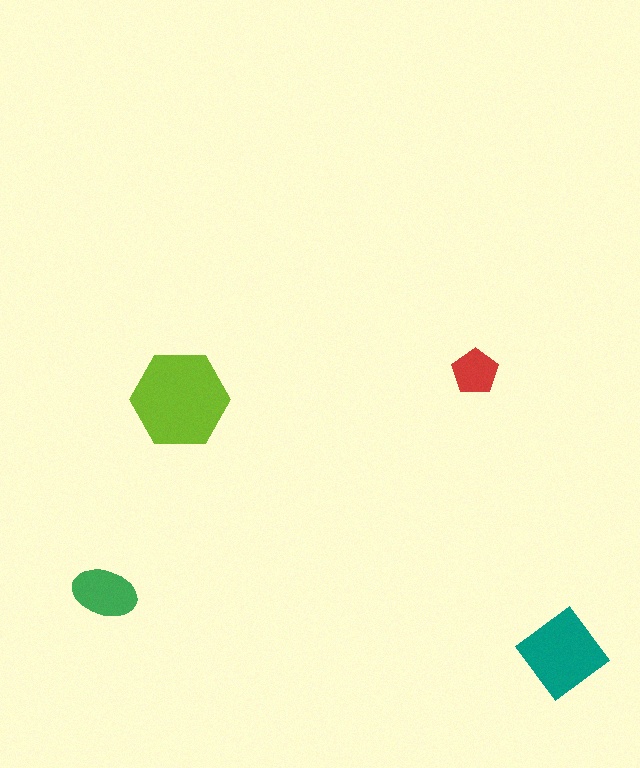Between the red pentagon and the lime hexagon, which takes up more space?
The lime hexagon.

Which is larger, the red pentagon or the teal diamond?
The teal diamond.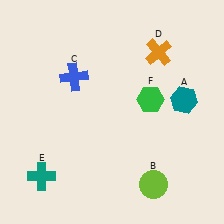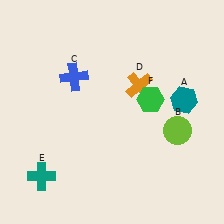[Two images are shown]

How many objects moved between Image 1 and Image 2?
2 objects moved between the two images.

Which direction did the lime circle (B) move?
The lime circle (B) moved up.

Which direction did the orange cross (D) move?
The orange cross (D) moved down.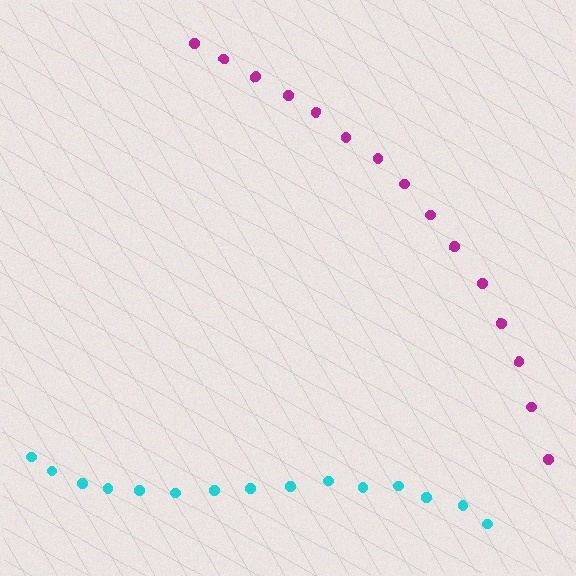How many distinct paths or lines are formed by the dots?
There are 2 distinct paths.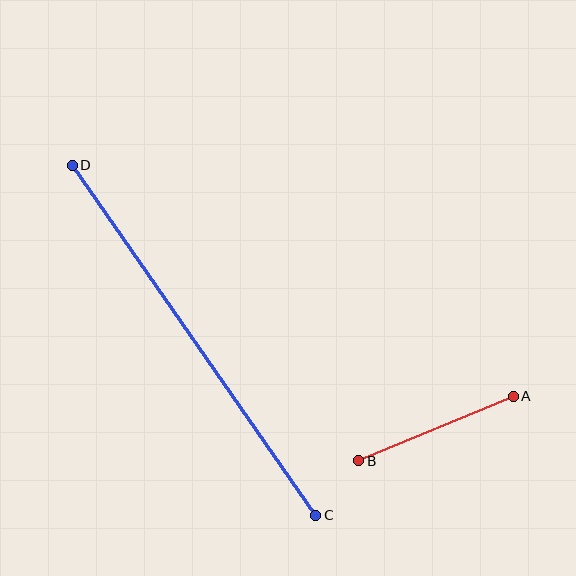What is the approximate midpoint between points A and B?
The midpoint is at approximately (436, 428) pixels.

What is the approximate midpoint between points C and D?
The midpoint is at approximately (194, 340) pixels.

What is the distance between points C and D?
The distance is approximately 426 pixels.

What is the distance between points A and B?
The distance is approximately 167 pixels.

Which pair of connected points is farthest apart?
Points C and D are farthest apart.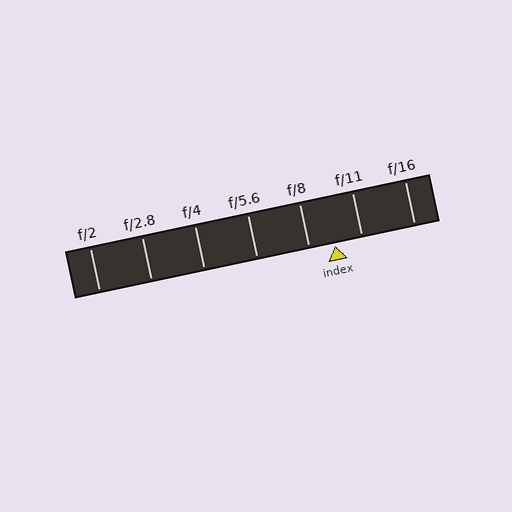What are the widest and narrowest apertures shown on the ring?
The widest aperture shown is f/2 and the narrowest is f/16.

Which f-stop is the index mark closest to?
The index mark is closest to f/8.